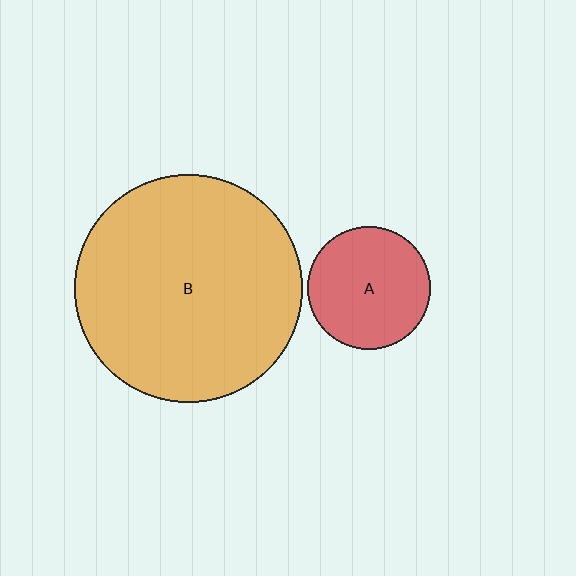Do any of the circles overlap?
No, none of the circles overlap.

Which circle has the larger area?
Circle B (orange).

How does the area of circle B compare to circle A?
Approximately 3.4 times.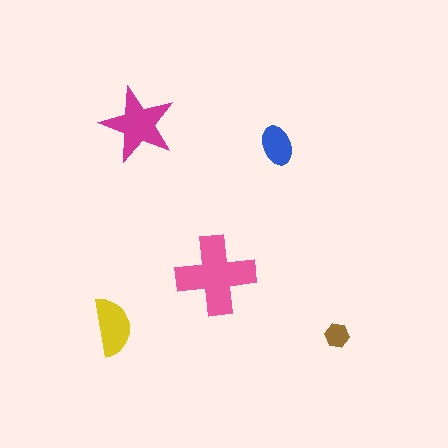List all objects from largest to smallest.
The pink cross, the magenta star, the yellow semicircle, the blue ellipse, the brown hexagon.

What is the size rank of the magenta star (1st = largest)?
2nd.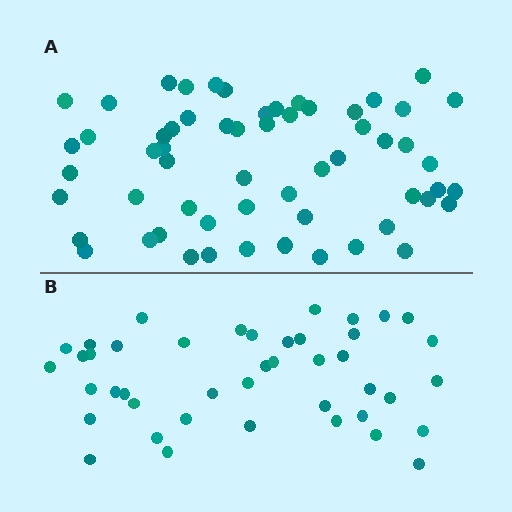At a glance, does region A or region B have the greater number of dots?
Region A (the top region) has more dots.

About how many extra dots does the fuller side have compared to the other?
Region A has approximately 15 more dots than region B.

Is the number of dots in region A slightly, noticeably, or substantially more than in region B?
Region A has noticeably more, but not dramatically so. The ratio is roughly 1.4 to 1.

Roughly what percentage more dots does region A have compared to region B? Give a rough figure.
About 35% more.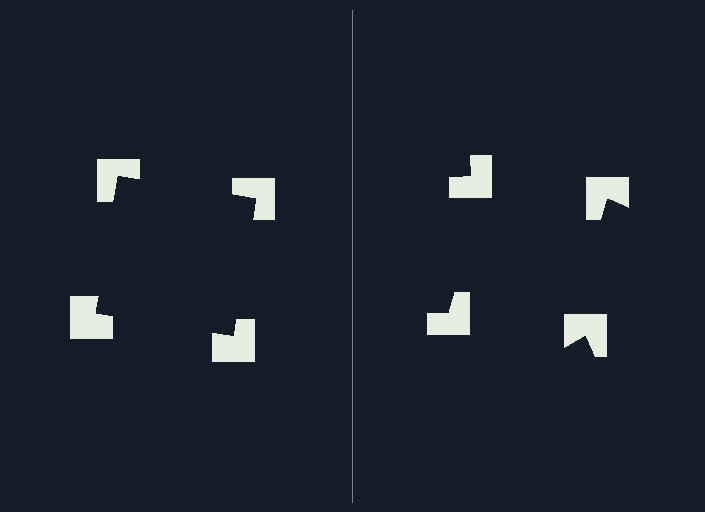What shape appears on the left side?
An illusory square.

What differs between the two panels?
The notched squares are positioned identically on both sides; only the wedge orientations differ. On the left they align to a square; on the right they are misaligned.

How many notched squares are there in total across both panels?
8 — 4 on each side.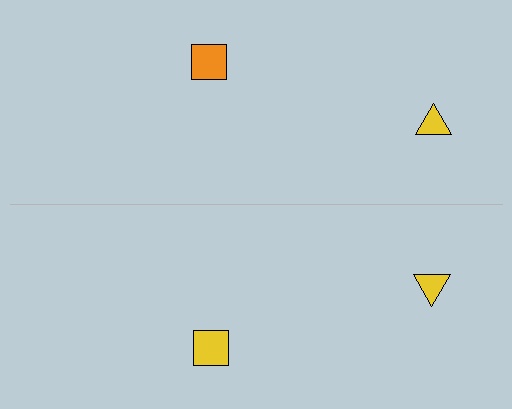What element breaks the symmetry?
The yellow square on the bottom side breaks the symmetry — its mirror counterpart is orange.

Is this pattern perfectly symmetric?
No, the pattern is not perfectly symmetric. The yellow square on the bottom side breaks the symmetry — its mirror counterpart is orange.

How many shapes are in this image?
There are 4 shapes in this image.